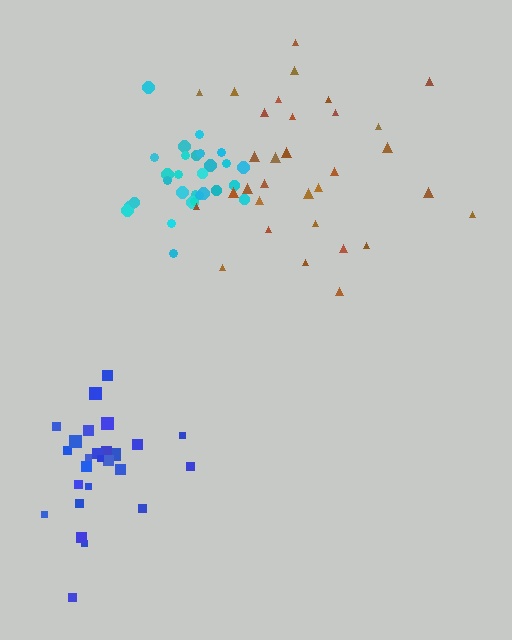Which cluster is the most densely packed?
Cyan.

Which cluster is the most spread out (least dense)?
Brown.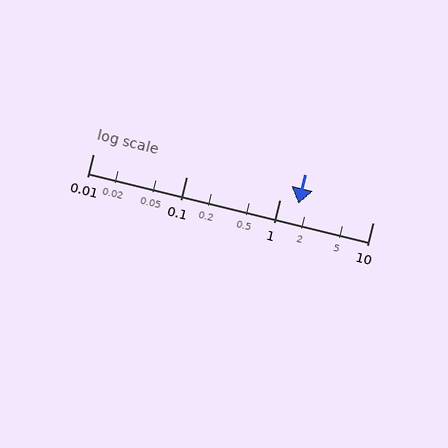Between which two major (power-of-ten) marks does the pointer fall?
The pointer is between 1 and 10.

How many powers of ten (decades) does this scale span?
The scale spans 3 decades, from 0.01 to 10.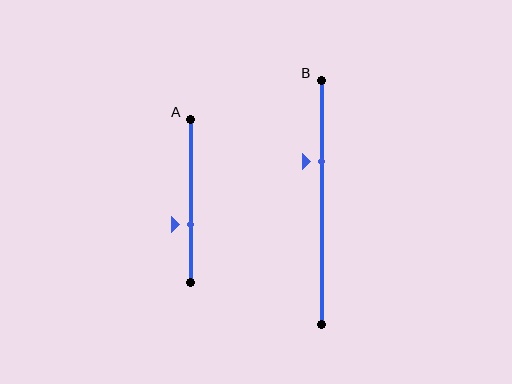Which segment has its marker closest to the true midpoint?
Segment A has its marker closest to the true midpoint.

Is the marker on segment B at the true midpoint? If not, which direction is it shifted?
No, the marker on segment B is shifted upward by about 17% of the segment length.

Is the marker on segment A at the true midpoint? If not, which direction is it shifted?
No, the marker on segment A is shifted downward by about 15% of the segment length.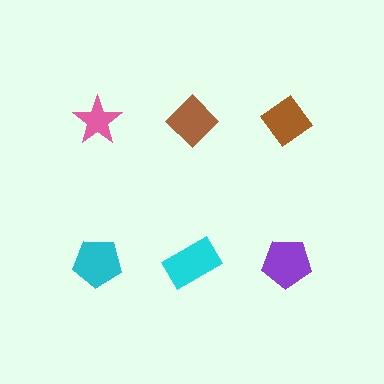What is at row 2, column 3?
A purple pentagon.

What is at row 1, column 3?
A brown diamond.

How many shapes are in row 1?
3 shapes.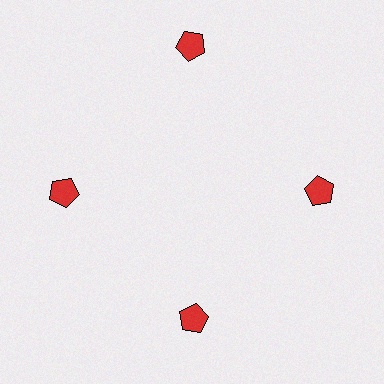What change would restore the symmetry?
The symmetry would be restored by moving it inward, back onto the ring so that all 4 pentagons sit at equal angles and equal distance from the center.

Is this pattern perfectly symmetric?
No. The 4 red pentagons are arranged in a ring, but one element near the 12 o'clock position is pushed outward from the center, breaking the 4-fold rotational symmetry.